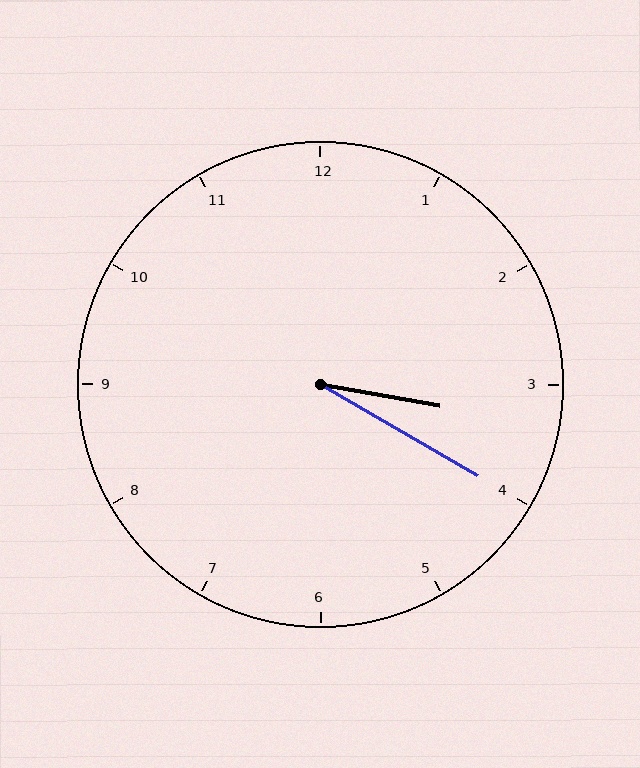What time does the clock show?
3:20.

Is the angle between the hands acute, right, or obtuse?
It is acute.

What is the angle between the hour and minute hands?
Approximately 20 degrees.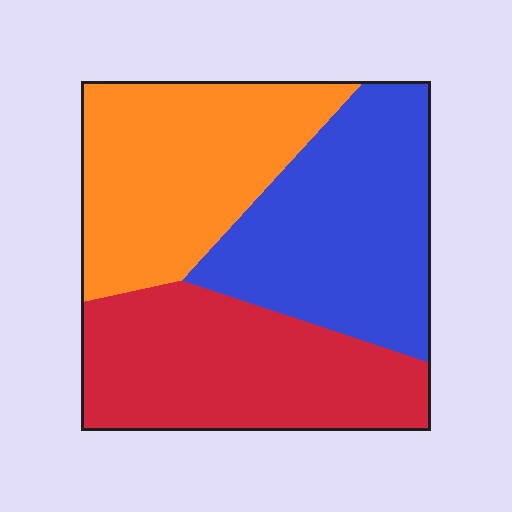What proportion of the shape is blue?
Blue takes up between a third and a half of the shape.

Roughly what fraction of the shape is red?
Red takes up about one third (1/3) of the shape.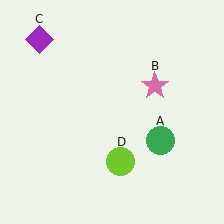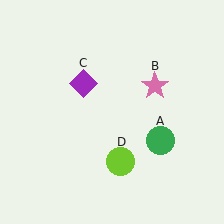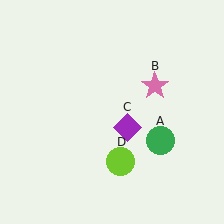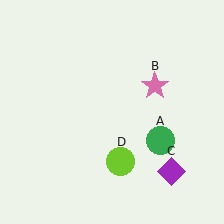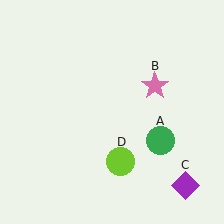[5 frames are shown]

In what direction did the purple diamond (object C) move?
The purple diamond (object C) moved down and to the right.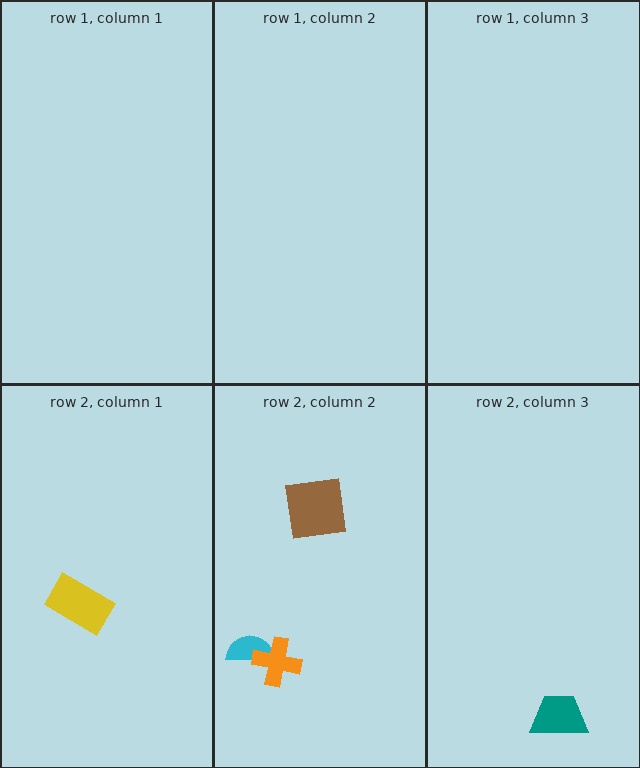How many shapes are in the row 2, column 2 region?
3.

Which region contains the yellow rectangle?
The row 2, column 1 region.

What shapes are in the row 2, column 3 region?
The teal trapezoid.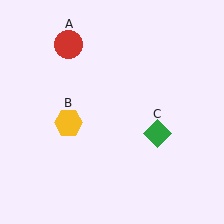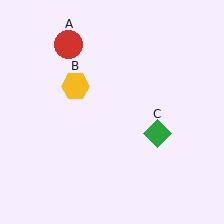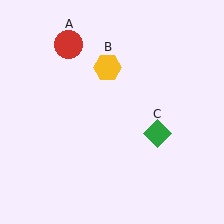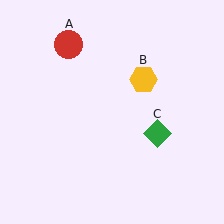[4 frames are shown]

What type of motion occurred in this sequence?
The yellow hexagon (object B) rotated clockwise around the center of the scene.